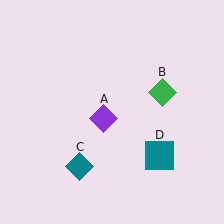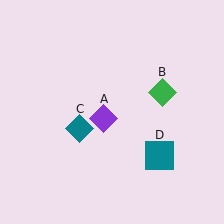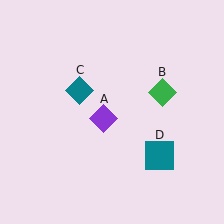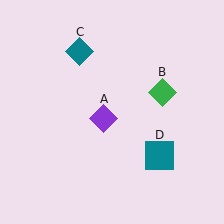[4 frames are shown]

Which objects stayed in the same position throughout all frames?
Purple diamond (object A) and green diamond (object B) and teal square (object D) remained stationary.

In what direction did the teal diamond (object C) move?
The teal diamond (object C) moved up.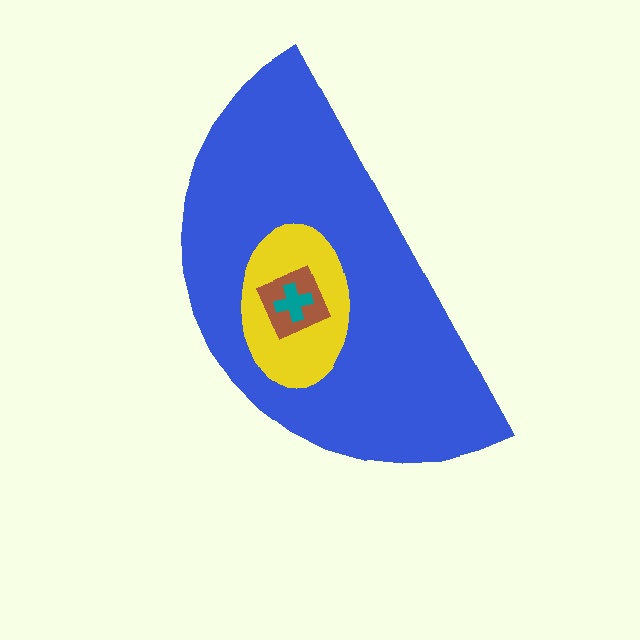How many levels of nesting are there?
4.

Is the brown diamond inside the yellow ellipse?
Yes.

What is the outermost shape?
The blue semicircle.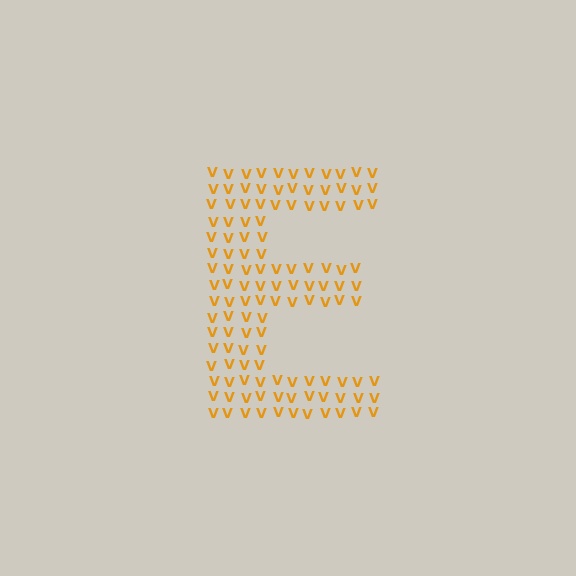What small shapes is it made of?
It is made of small letter V's.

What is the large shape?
The large shape is the letter E.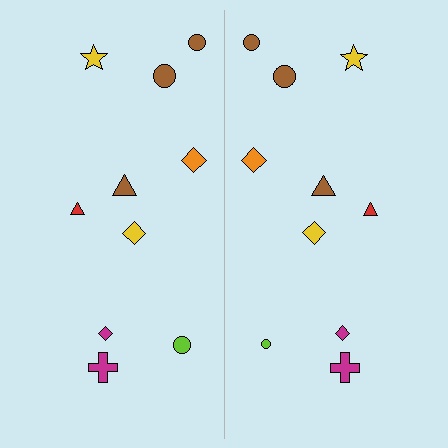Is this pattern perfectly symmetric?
No, the pattern is not perfectly symmetric. The lime circle on the right side has a different size than its mirror counterpart.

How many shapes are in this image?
There are 20 shapes in this image.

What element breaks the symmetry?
The lime circle on the right side has a different size than its mirror counterpart.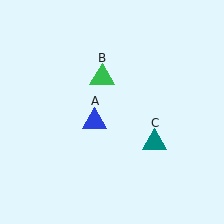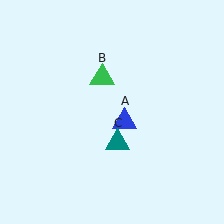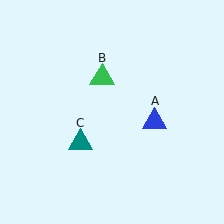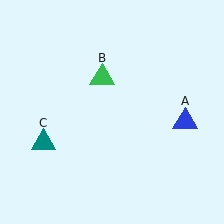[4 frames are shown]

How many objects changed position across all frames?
2 objects changed position: blue triangle (object A), teal triangle (object C).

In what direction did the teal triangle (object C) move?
The teal triangle (object C) moved left.